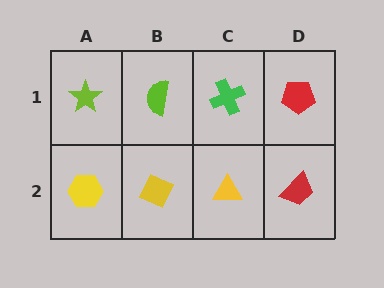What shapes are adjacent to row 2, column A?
A lime star (row 1, column A), a yellow diamond (row 2, column B).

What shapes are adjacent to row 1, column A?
A yellow hexagon (row 2, column A), a lime semicircle (row 1, column B).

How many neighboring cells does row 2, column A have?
2.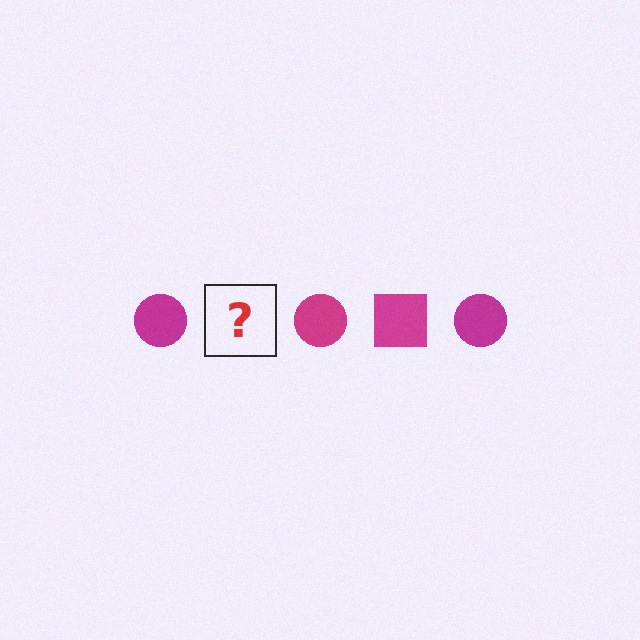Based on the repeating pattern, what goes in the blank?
The blank should be a magenta square.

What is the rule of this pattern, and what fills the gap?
The rule is that the pattern cycles through circle, square shapes in magenta. The gap should be filled with a magenta square.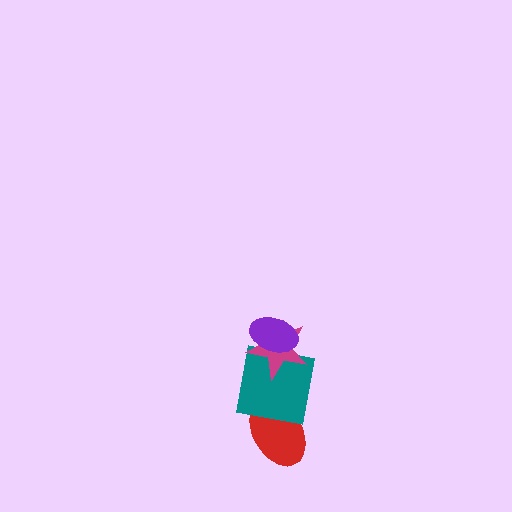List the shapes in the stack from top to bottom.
From top to bottom: the purple ellipse, the magenta star, the teal square, the red ellipse.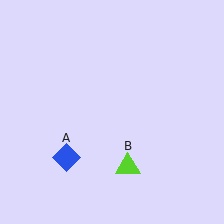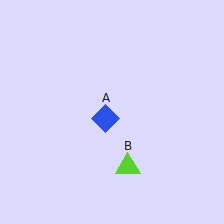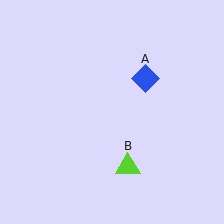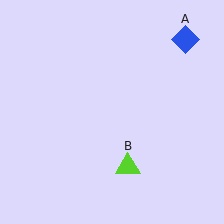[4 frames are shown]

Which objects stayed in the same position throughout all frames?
Lime triangle (object B) remained stationary.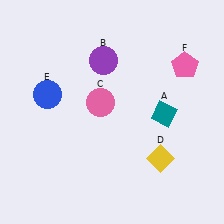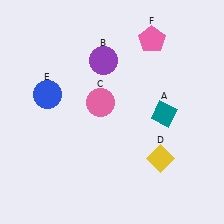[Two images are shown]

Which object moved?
The pink pentagon (F) moved left.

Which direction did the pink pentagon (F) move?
The pink pentagon (F) moved left.